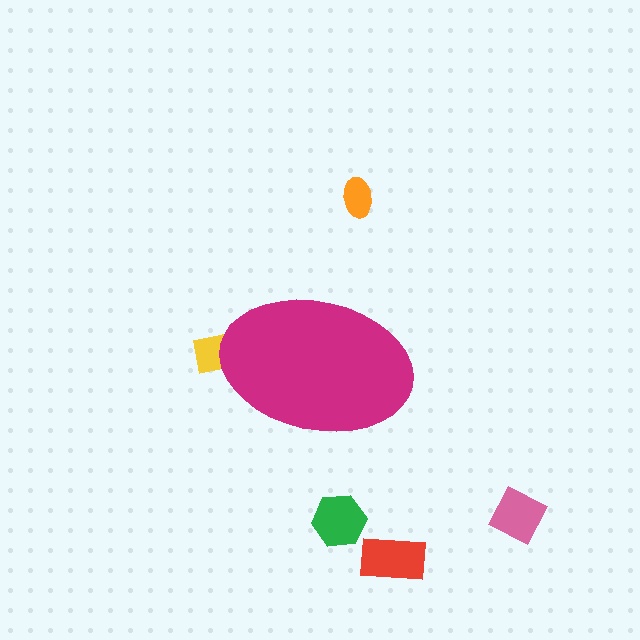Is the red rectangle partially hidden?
No, the red rectangle is fully visible.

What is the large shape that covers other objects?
A magenta ellipse.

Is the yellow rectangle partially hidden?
Yes, the yellow rectangle is partially hidden behind the magenta ellipse.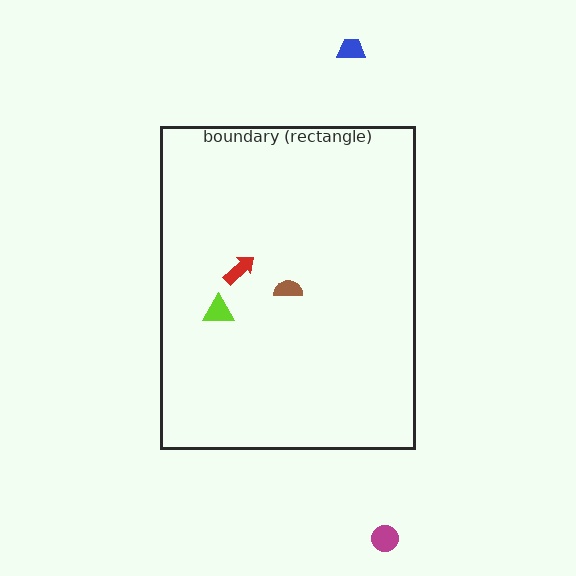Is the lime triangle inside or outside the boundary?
Inside.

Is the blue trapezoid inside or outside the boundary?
Outside.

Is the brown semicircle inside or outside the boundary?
Inside.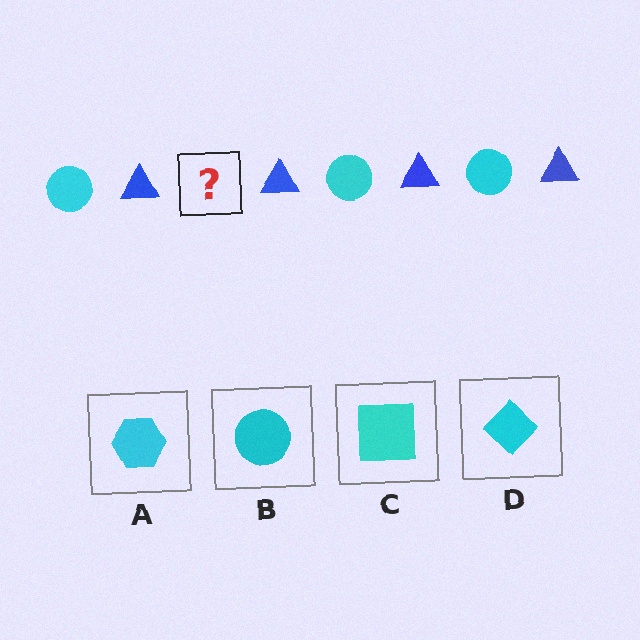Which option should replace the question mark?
Option B.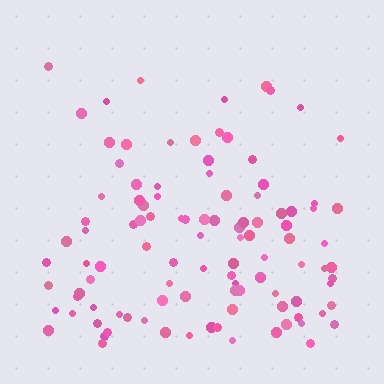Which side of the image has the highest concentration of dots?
The bottom.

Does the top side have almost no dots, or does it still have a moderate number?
Still a moderate number, just noticeably fewer than the bottom.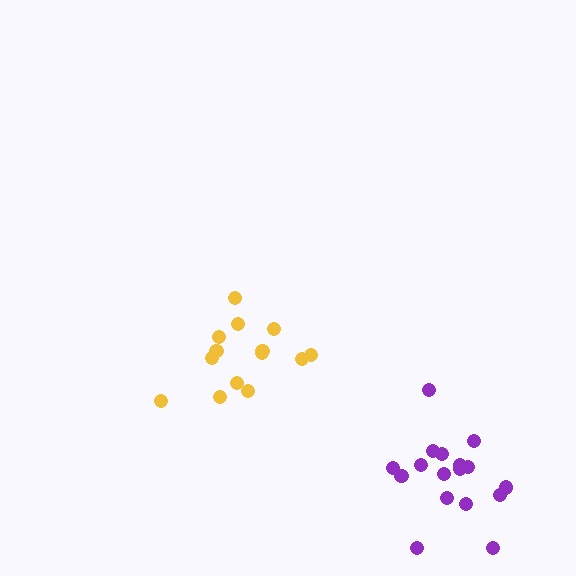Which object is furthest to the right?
The purple cluster is rightmost.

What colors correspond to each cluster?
The clusters are colored: purple, yellow.